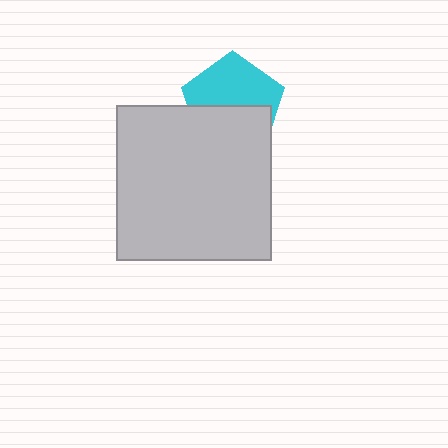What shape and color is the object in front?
The object in front is a light gray square.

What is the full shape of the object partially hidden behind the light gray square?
The partially hidden object is a cyan pentagon.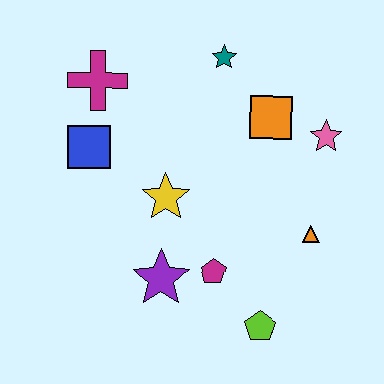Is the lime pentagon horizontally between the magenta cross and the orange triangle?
Yes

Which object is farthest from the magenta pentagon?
The magenta cross is farthest from the magenta pentagon.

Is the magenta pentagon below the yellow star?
Yes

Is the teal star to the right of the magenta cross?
Yes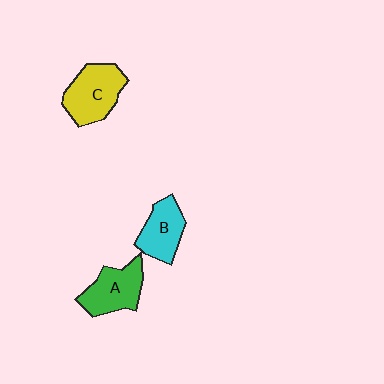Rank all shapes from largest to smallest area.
From largest to smallest: C (yellow), A (green), B (cyan).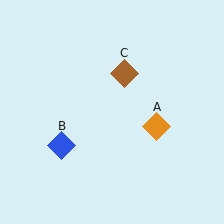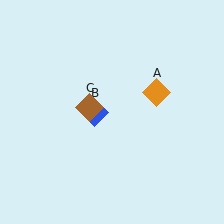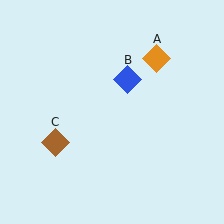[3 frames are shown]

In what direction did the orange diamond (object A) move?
The orange diamond (object A) moved up.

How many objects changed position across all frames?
3 objects changed position: orange diamond (object A), blue diamond (object B), brown diamond (object C).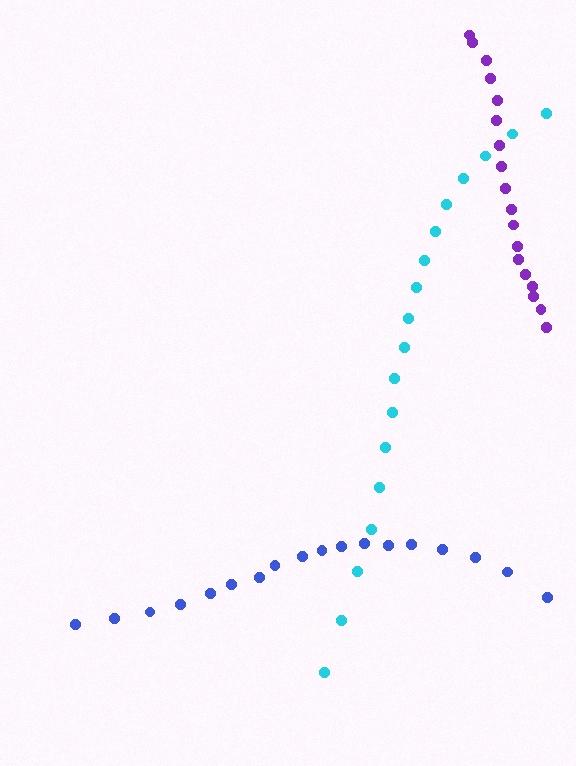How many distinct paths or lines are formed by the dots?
There are 3 distinct paths.